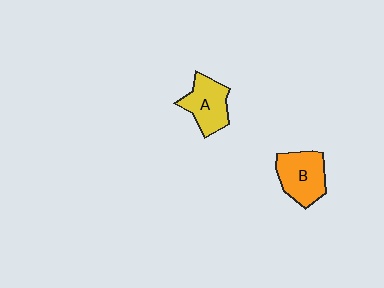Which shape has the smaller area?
Shape A (yellow).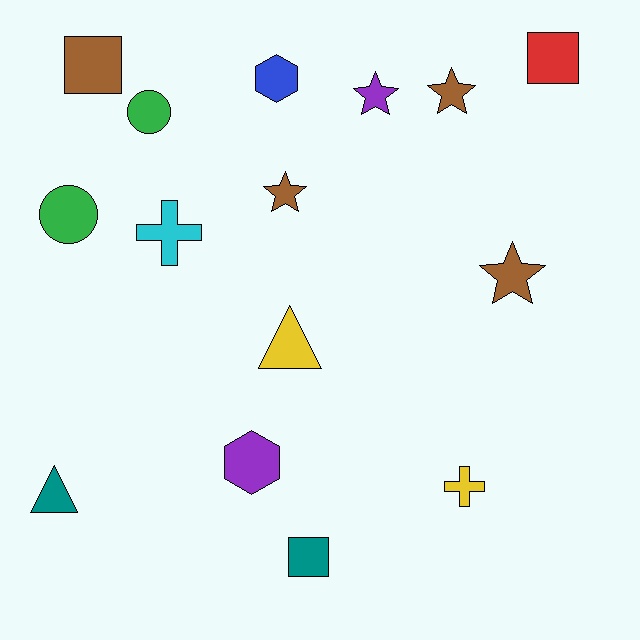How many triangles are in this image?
There are 2 triangles.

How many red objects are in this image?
There is 1 red object.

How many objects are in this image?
There are 15 objects.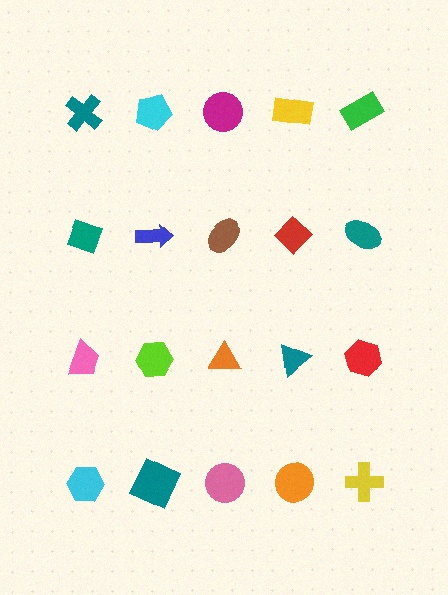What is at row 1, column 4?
A yellow rectangle.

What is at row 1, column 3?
A magenta circle.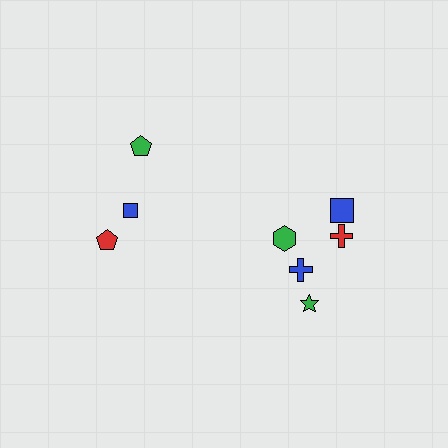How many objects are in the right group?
There are 5 objects.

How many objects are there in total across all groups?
There are 8 objects.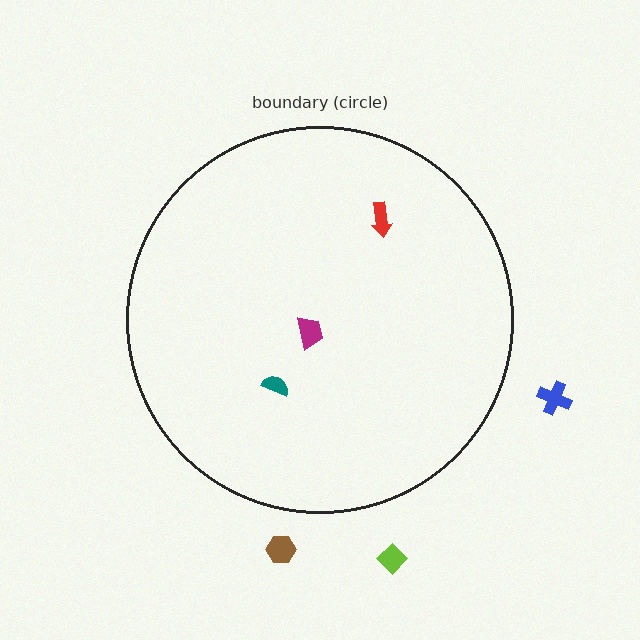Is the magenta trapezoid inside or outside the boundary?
Inside.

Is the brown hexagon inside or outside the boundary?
Outside.